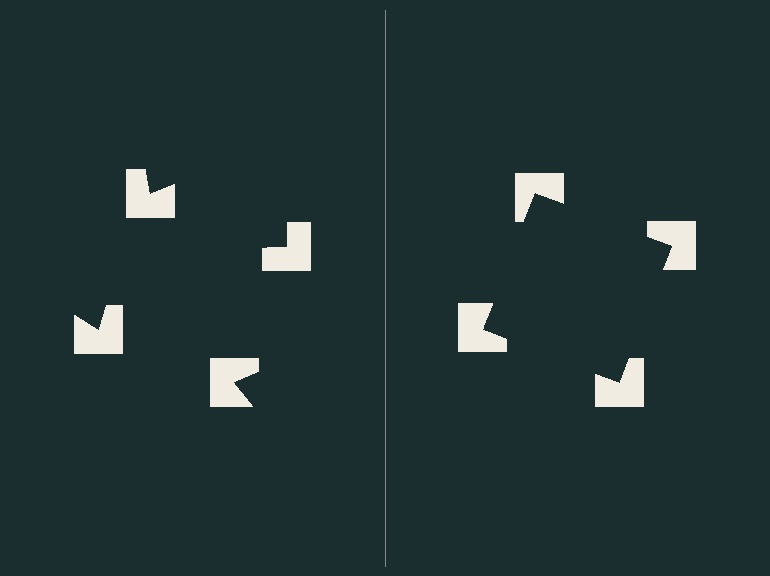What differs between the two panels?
The notched squares are positioned identically on both sides; only the wedge orientations differ. On the right they align to a square; on the left they are misaligned.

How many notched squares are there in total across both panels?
8 — 4 on each side.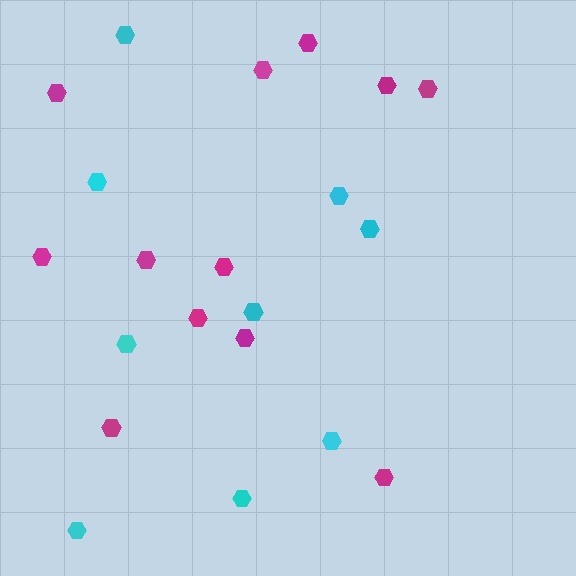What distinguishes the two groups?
There are 2 groups: one group of cyan hexagons (9) and one group of magenta hexagons (12).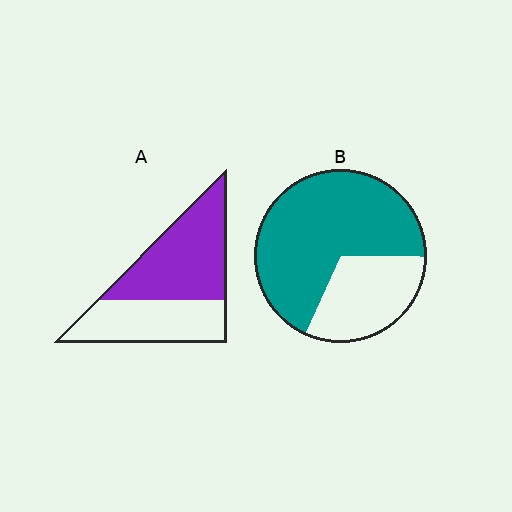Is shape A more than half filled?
Yes.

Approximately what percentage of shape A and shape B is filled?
A is approximately 55% and B is approximately 70%.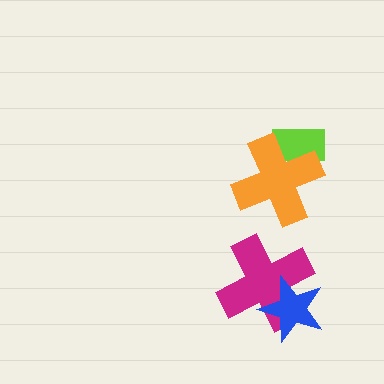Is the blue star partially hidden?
No, no other shape covers it.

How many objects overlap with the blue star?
1 object overlaps with the blue star.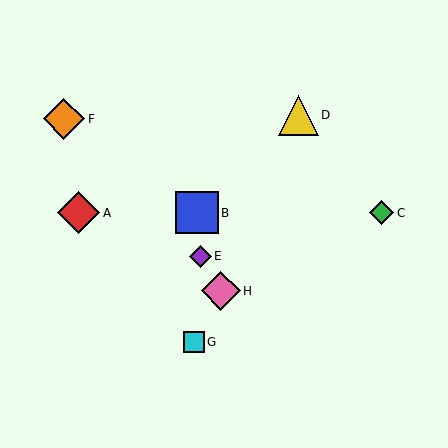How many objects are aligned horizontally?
3 objects (A, B, C) are aligned horizontally.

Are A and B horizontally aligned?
Yes, both are at y≈213.